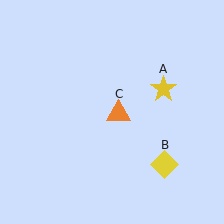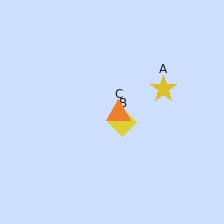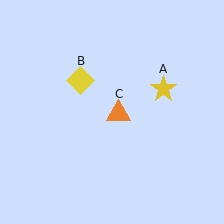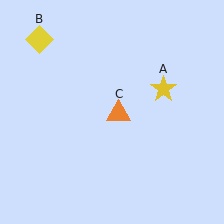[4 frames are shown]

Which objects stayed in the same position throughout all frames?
Yellow star (object A) and orange triangle (object C) remained stationary.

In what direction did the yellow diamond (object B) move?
The yellow diamond (object B) moved up and to the left.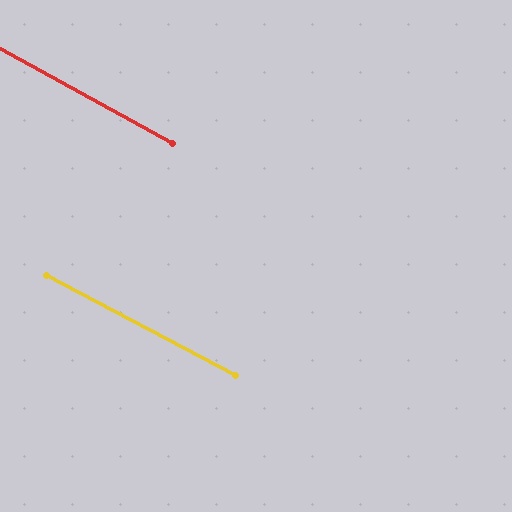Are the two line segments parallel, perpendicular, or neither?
Parallel — their directions differ by only 0.7°.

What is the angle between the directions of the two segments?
Approximately 1 degree.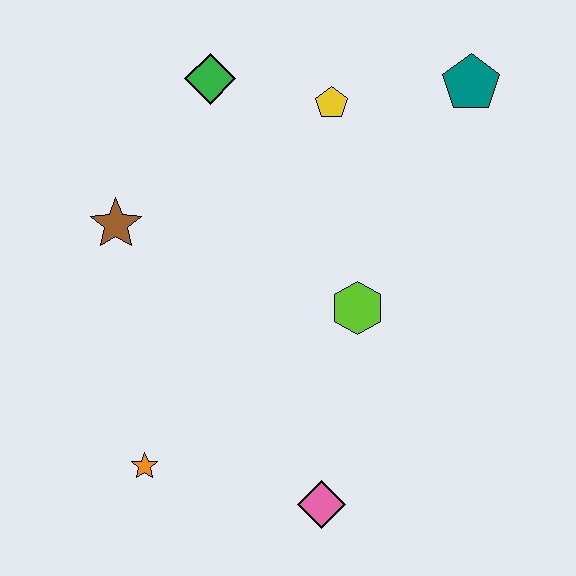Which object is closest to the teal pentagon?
The yellow pentagon is closest to the teal pentagon.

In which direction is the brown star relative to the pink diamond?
The brown star is above the pink diamond.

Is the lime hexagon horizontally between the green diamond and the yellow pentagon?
No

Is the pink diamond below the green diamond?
Yes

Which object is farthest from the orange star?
The teal pentagon is farthest from the orange star.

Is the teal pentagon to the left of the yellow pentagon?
No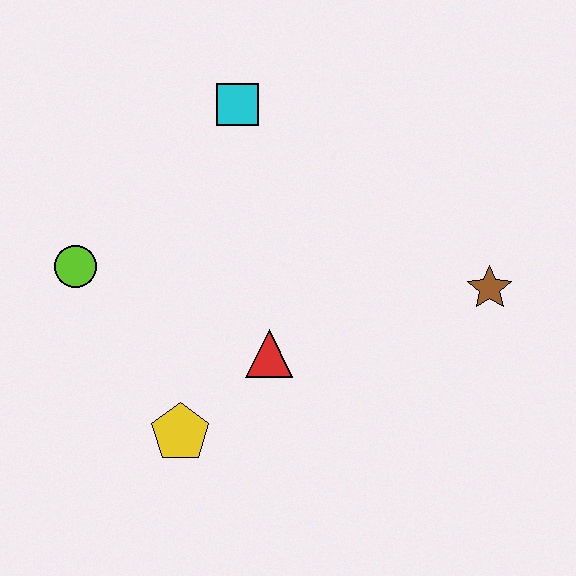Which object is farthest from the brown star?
The lime circle is farthest from the brown star.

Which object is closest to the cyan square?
The lime circle is closest to the cyan square.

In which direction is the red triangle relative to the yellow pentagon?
The red triangle is to the right of the yellow pentagon.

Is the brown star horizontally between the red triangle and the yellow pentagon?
No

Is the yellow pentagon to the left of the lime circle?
No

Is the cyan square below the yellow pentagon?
No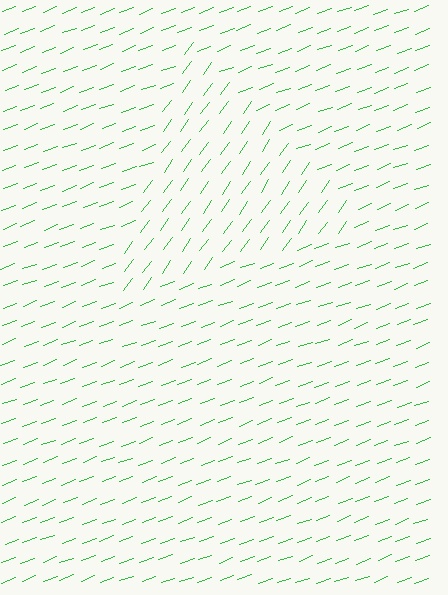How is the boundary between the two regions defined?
The boundary is defined purely by a change in line orientation (approximately 34 degrees difference). All lines are the same color and thickness.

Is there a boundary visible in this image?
Yes, there is a texture boundary formed by a change in line orientation.